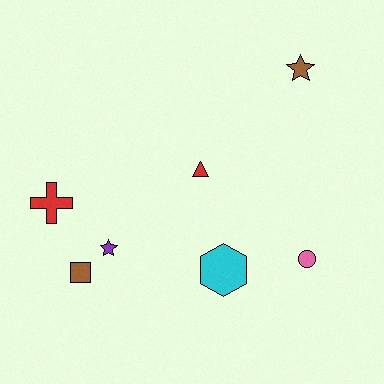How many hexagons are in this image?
There is 1 hexagon.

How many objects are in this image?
There are 7 objects.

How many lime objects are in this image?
There are no lime objects.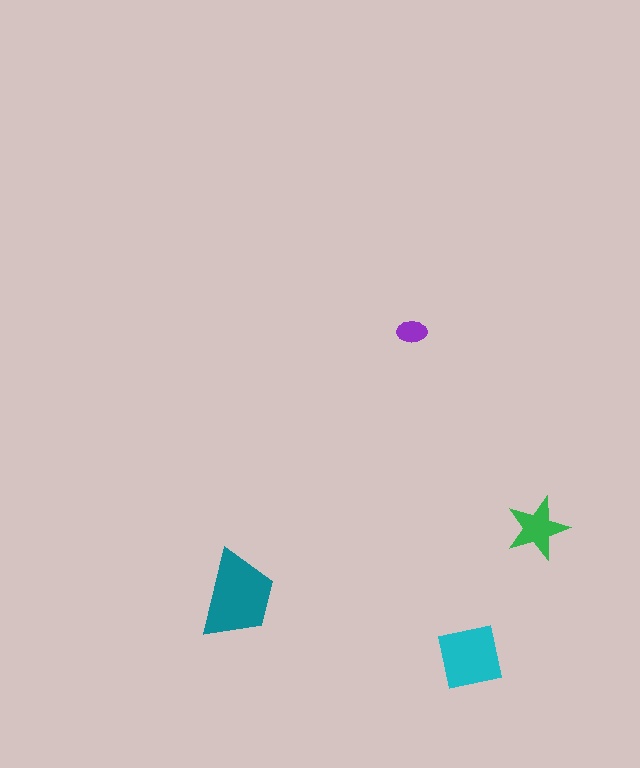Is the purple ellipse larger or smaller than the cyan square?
Smaller.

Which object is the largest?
The teal trapezoid.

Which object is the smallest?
The purple ellipse.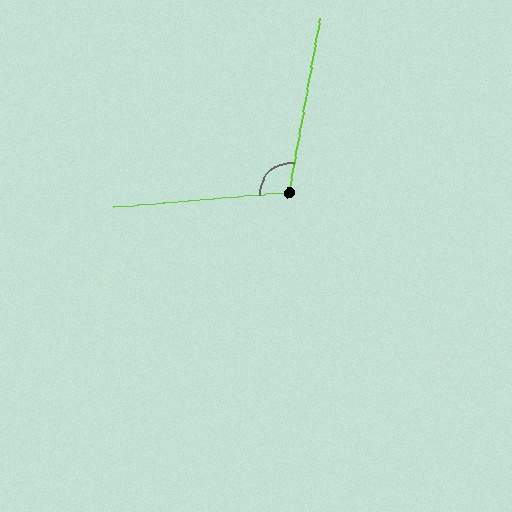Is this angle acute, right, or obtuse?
It is obtuse.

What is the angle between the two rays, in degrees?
Approximately 105 degrees.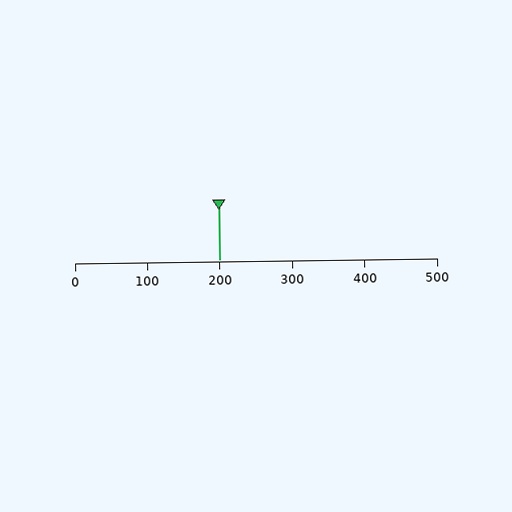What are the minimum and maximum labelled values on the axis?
The axis runs from 0 to 500.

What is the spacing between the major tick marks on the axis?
The major ticks are spaced 100 apart.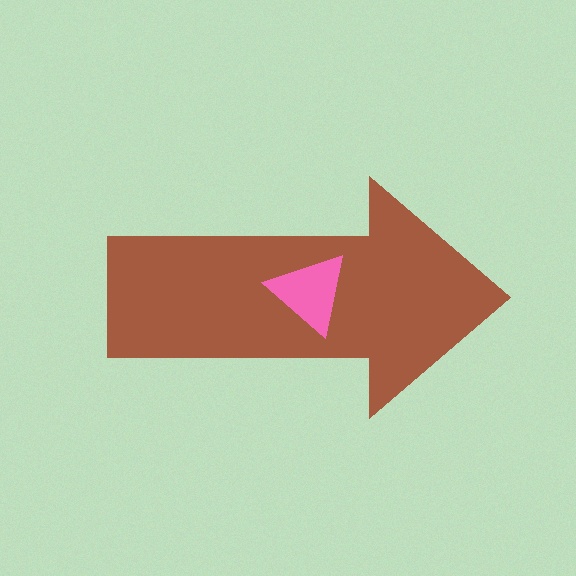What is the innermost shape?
The pink triangle.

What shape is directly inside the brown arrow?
The pink triangle.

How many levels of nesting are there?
2.